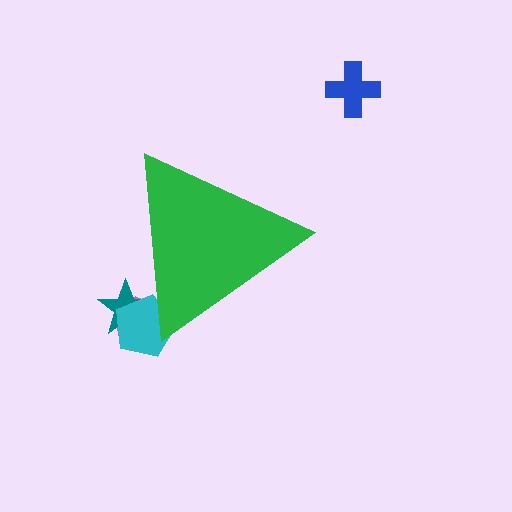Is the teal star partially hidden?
Yes, the teal star is partially hidden behind the green triangle.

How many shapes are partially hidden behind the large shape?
3 shapes are partially hidden.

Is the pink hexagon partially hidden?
Yes, the pink hexagon is partially hidden behind the green triangle.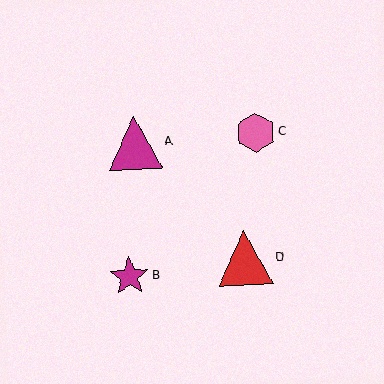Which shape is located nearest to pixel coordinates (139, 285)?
The magenta star (labeled B) at (129, 276) is nearest to that location.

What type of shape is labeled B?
Shape B is a magenta star.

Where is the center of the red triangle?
The center of the red triangle is at (245, 258).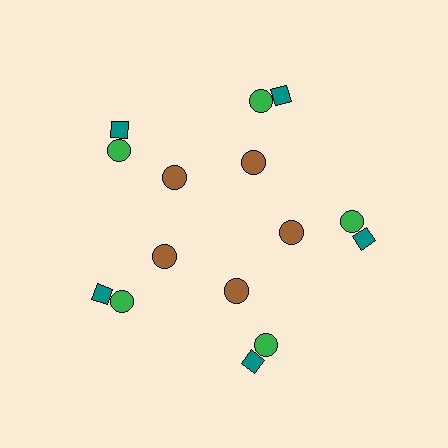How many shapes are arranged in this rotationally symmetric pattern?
There are 15 shapes, arranged in 5 groups of 3.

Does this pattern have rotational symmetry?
Yes, this pattern has 5-fold rotational symmetry. It looks the same after rotating 72 degrees around the center.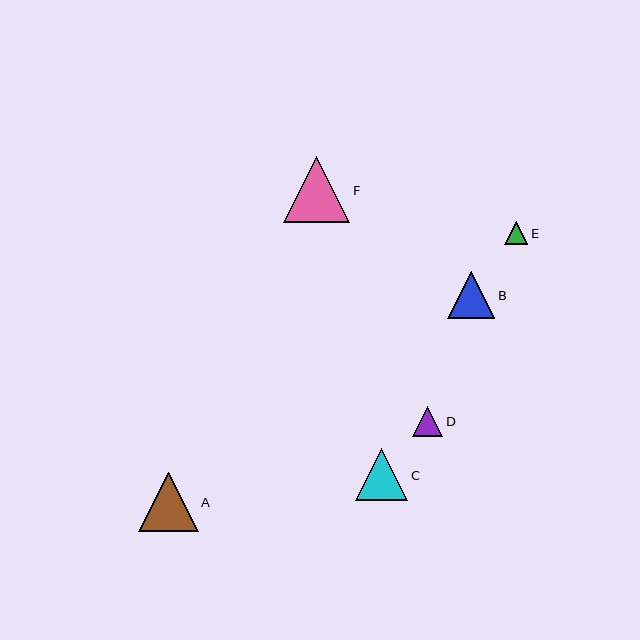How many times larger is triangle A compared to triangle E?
Triangle A is approximately 2.5 times the size of triangle E.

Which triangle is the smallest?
Triangle E is the smallest with a size of approximately 23 pixels.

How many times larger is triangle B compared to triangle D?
Triangle B is approximately 1.6 times the size of triangle D.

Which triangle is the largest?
Triangle F is the largest with a size of approximately 66 pixels.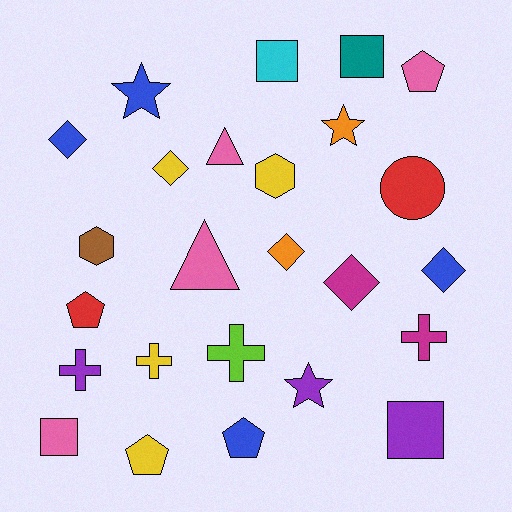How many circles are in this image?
There is 1 circle.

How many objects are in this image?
There are 25 objects.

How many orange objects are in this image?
There are 2 orange objects.